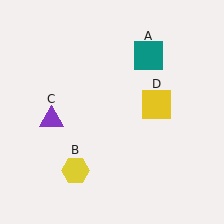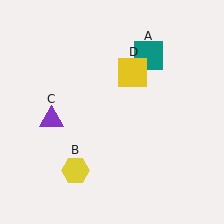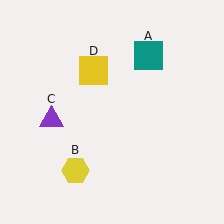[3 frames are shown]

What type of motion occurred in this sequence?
The yellow square (object D) rotated counterclockwise around the center of the scene.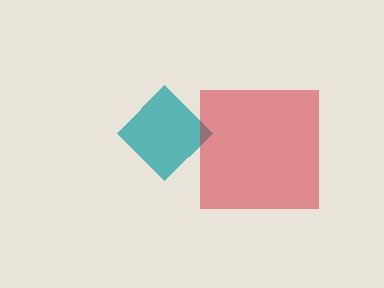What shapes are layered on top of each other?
The layered shapes are: a teal diamond, a red square.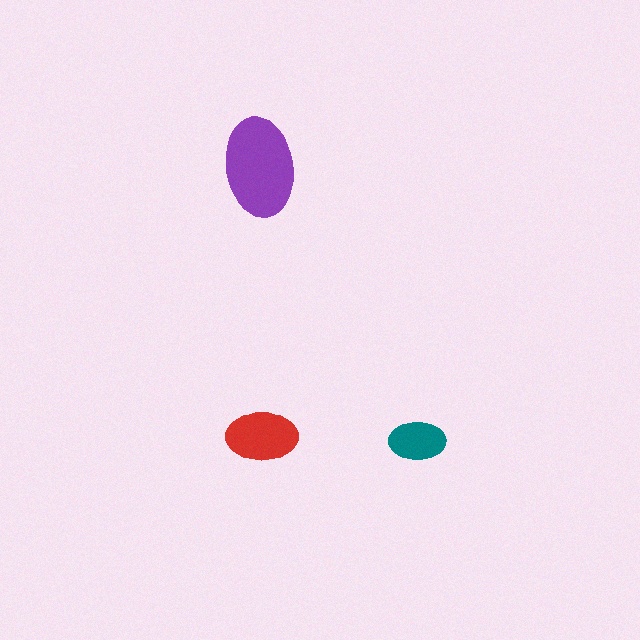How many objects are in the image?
There are 3 objects in the image.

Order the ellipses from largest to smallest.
the purple one, the red one, the teal one.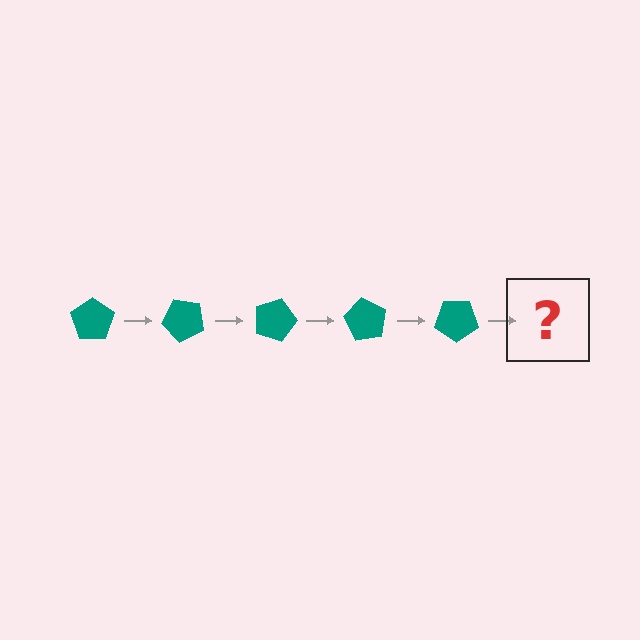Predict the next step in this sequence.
The next step is a teal pentagon rotated 225 degrees.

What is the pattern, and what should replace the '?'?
The pattern is that the pentagon rotates 45 degrees each step. The '?' should be a teal pentagon rotated 225 degrees.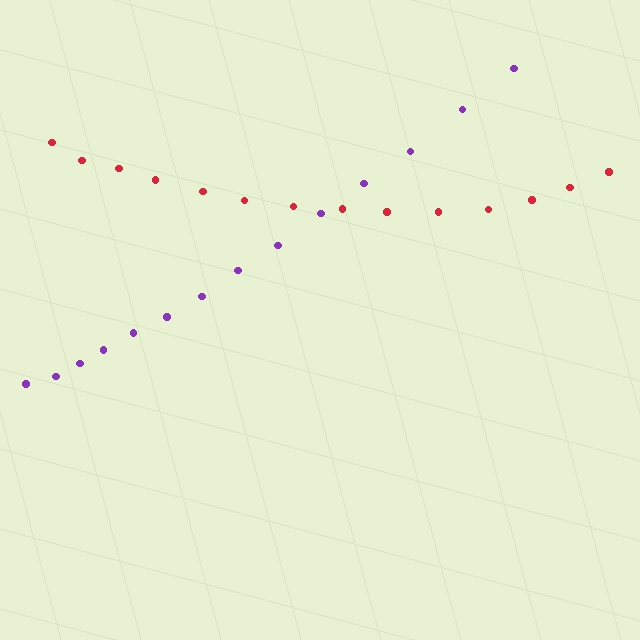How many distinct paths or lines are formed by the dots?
There are 2 distinct paths.